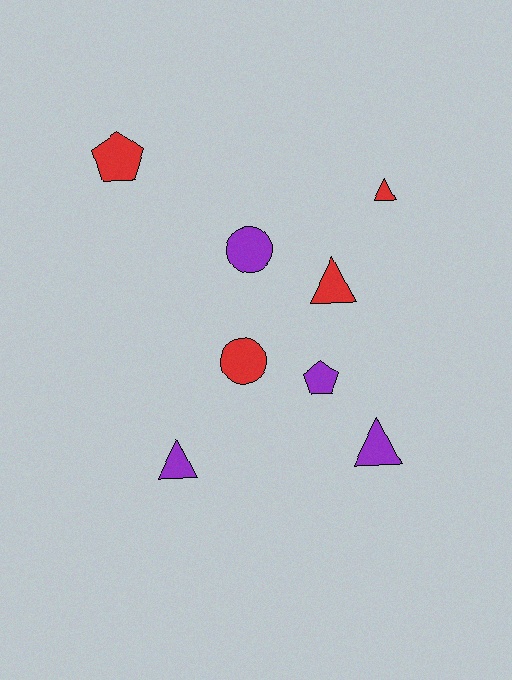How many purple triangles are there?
There are 2 purple triangles.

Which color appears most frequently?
Red, with 4 objects.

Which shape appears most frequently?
Triangle, with 4 objects.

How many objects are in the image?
There are 8 objects.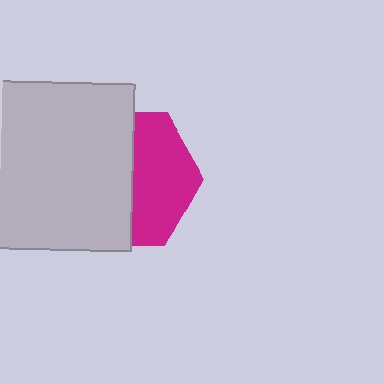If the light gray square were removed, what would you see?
You would see the complete magenta hexagon.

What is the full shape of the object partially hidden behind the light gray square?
The partially hidden object is a magenta hexagon.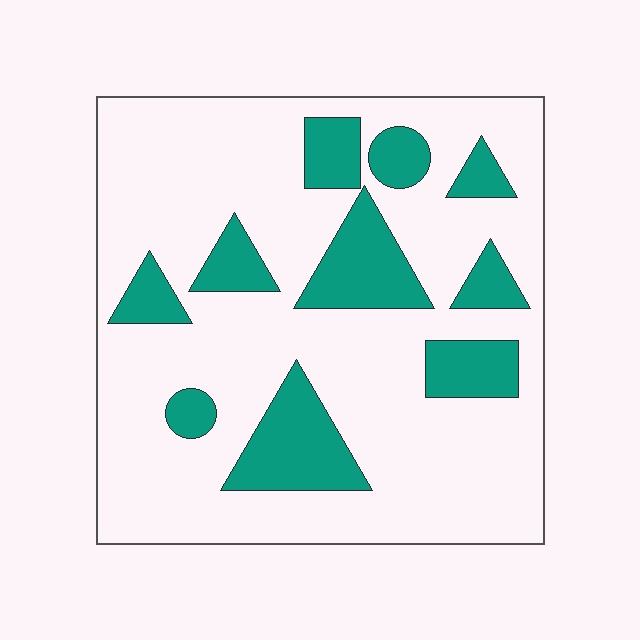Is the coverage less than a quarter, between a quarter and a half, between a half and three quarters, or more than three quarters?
Less than a quarter.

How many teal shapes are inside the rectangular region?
10.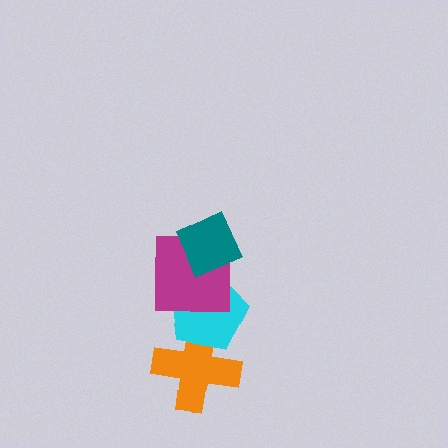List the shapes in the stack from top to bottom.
From top to bottom: the teal diamond, the magenta square, the cyan pentagon, the orange cross.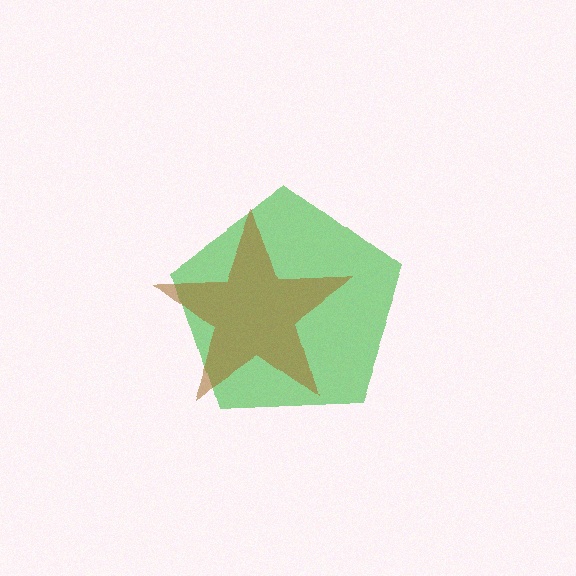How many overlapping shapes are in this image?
There are 2 overlapping shapes in the image.